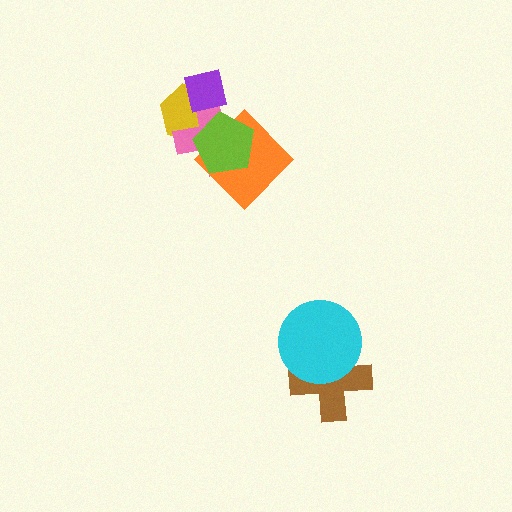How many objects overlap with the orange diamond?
3 objects overlap with the orange diamond.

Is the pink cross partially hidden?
Yes, it is partially covered by another shape.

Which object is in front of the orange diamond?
The lime pentagon is in front of the orange diamond.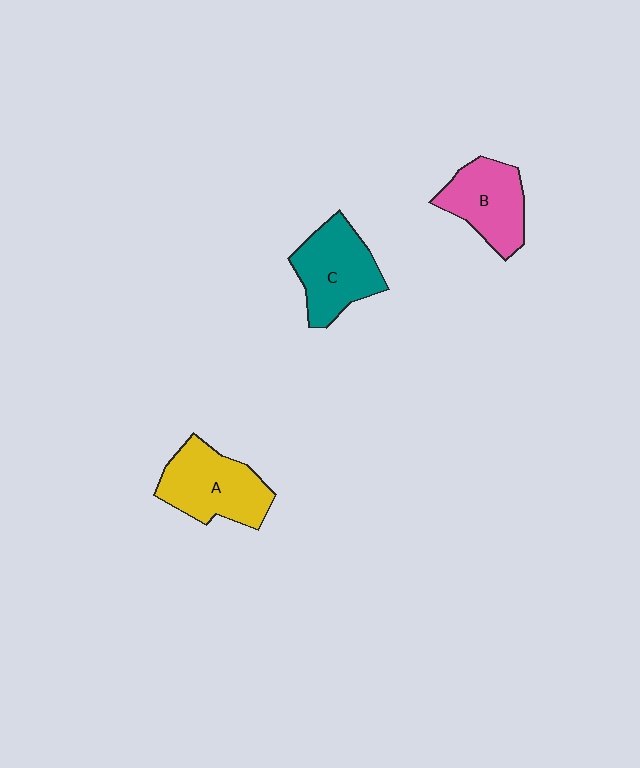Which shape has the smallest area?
Shape B (pink).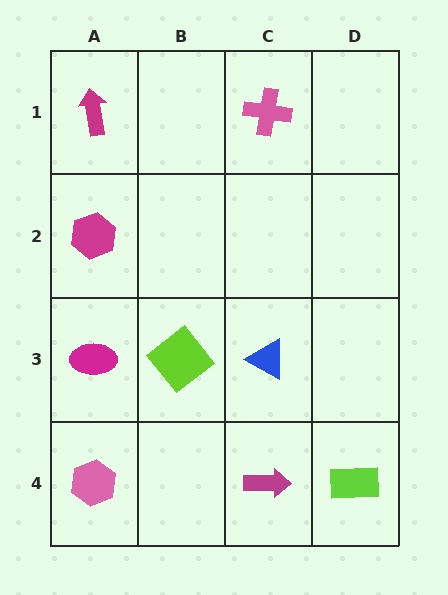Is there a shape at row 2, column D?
No, that cell is empty.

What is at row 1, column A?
A magenta arrow.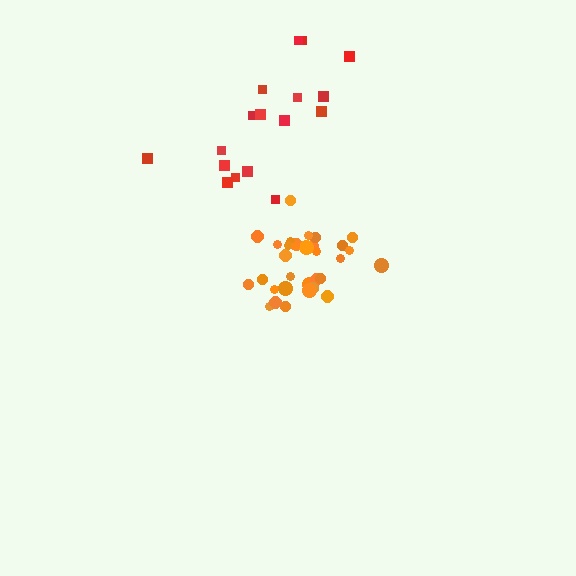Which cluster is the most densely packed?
Orange.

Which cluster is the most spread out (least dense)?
Red.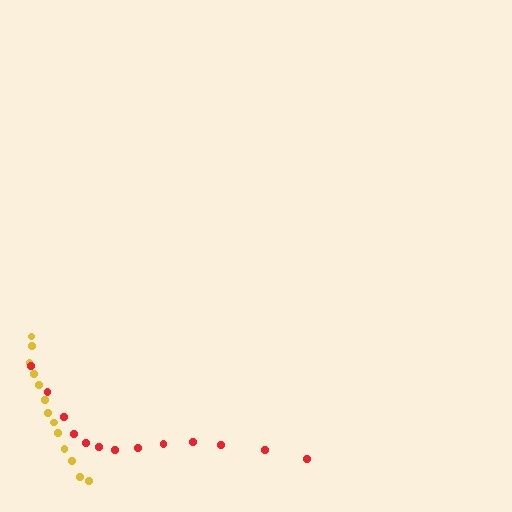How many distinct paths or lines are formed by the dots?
There are 2 distinct paths.